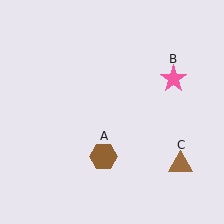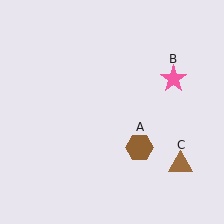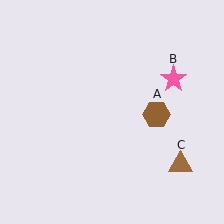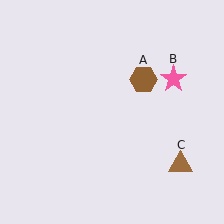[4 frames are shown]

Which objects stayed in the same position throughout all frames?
Pink star (object B) and brown triangle (object C) remained stationary.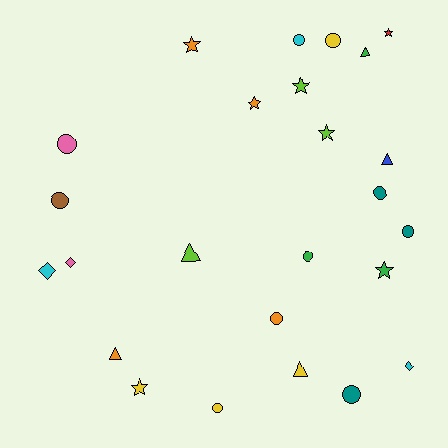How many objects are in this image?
There are 25 objects.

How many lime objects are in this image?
There are 3 lime objects.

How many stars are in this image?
There are 7 stars.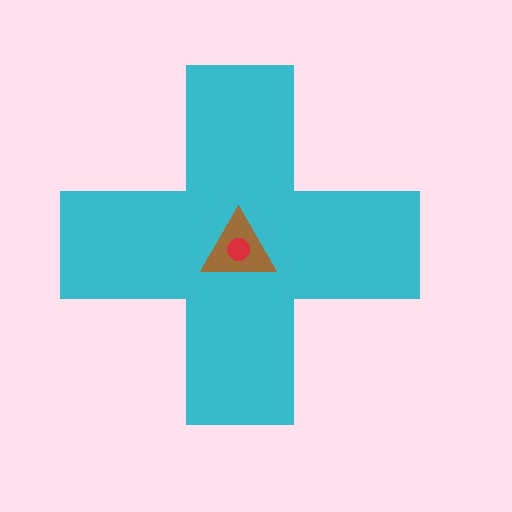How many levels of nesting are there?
3.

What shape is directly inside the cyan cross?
The brown triangle.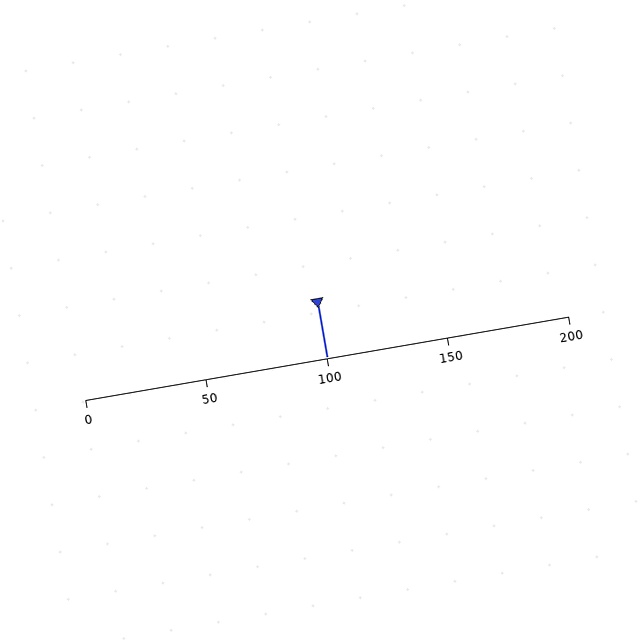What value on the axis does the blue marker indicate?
The marker indicates approximately 100.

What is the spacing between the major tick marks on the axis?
The major ticks are spaced 50 apart.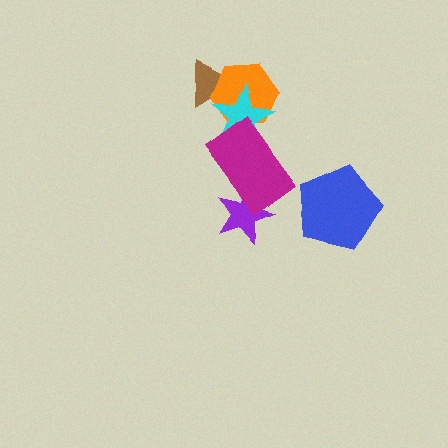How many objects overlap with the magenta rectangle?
2 objects overlap with the magenta rectangle.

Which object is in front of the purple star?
The magenta rectangle is in front of the purple star.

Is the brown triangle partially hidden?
Yes, it is partially covered by another shape.